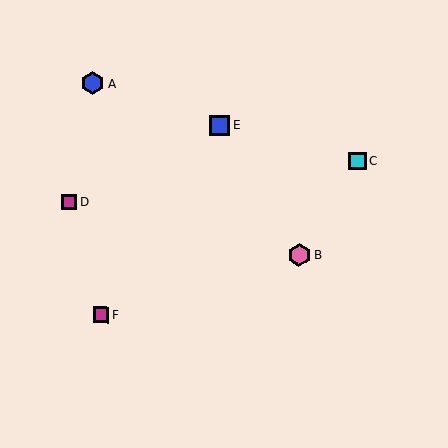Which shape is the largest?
The blue hexagon (labeled A) is the largest.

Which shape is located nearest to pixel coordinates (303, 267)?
The pink hexagon (labeled B) at (299, 255) is nearest to that location.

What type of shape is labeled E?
Shape E is a blue square.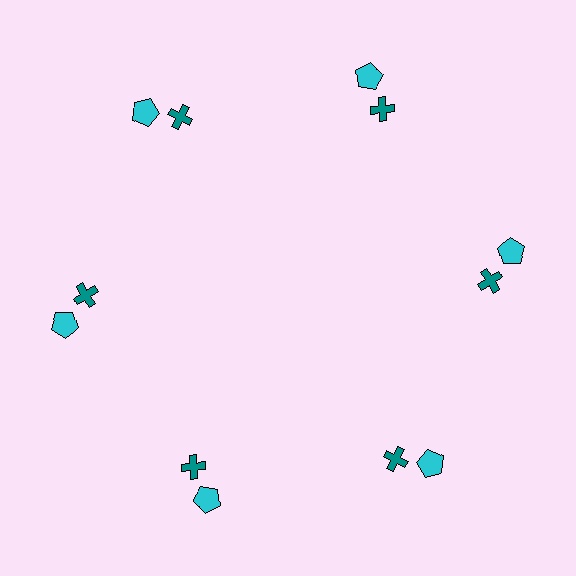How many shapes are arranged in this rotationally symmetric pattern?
There are 12 shapes, arranged in 6 groups of 2.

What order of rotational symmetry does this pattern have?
This pattern has 6-fold rotational symmetry.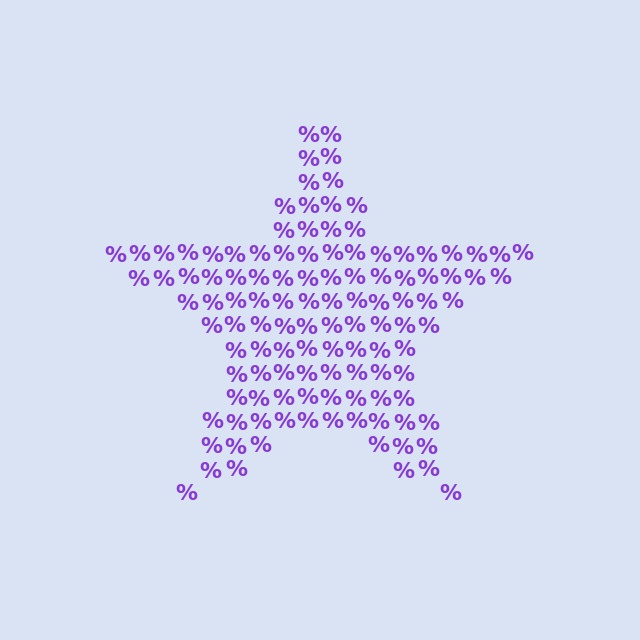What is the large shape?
The large shape is a star.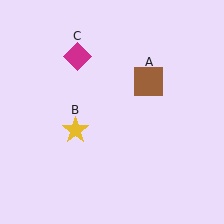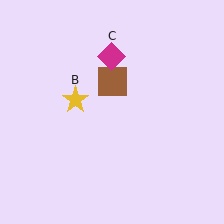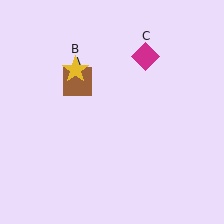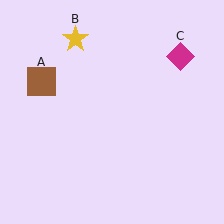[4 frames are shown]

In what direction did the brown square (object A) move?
The brown square (object A) moved left.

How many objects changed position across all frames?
3 objects changed position: brown square (object A), yellow star (object B), magenta diamond (object C).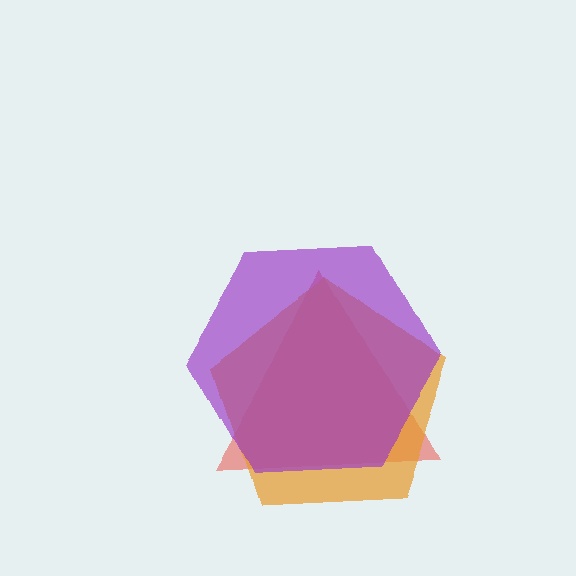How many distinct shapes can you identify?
There are 3 distinct shapes: a red triangle, an orange pentagon, a purple hexagon.